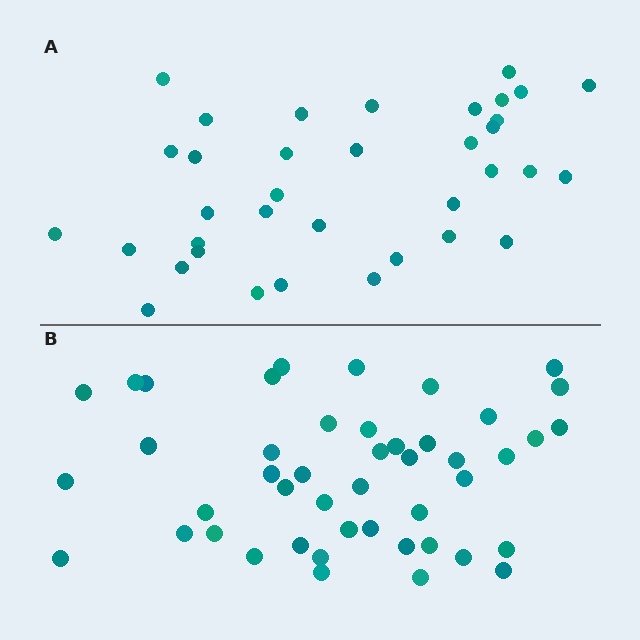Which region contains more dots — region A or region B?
Region B (the bottom region) has more dots.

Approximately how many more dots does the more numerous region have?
Region B has roughly 10 or so more dots than region A.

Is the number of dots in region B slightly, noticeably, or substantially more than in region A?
Region B has noticeably more, but not dramatically so. The ratio is roughly 1.3 to 1.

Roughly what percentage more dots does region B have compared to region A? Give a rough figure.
About 30% more.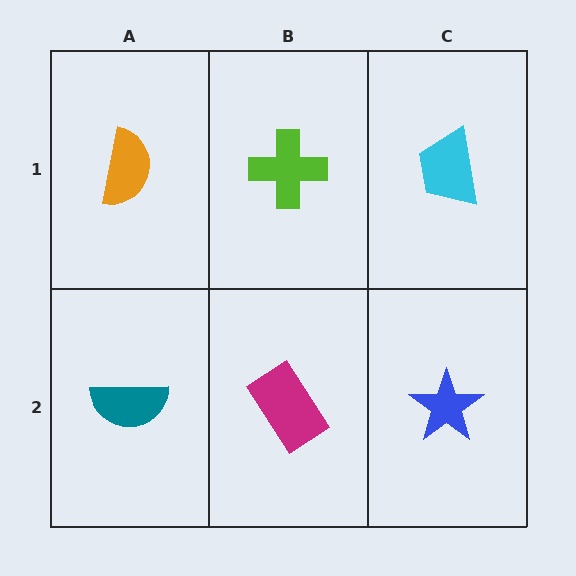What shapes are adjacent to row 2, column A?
An orange semicircle (row 1, column A), a magenta rectangle (row 2, column B).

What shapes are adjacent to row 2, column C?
A cyan trapezoid (row 1, column C), a magenta rectangle (row 2, column B).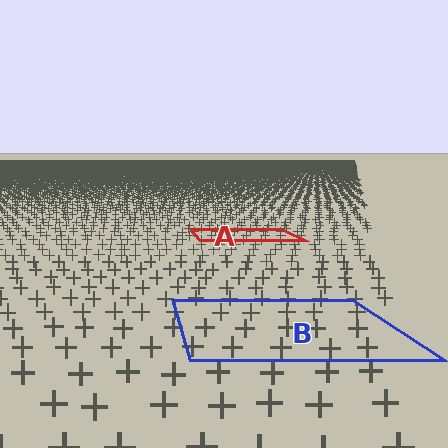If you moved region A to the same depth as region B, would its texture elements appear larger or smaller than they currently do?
They would appear larger. At a closer depth, the same texture elements are projected at a bigger on-screen size.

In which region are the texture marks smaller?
The texture marks are smaller in region A, because it is farther away.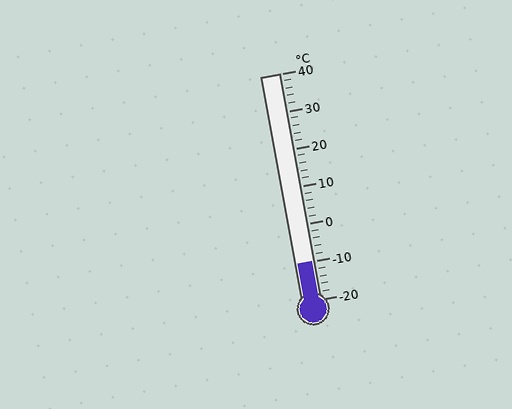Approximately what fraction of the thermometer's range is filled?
The thermometer is filled to approximately 15% of its range.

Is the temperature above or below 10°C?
The temperature is below 10°C.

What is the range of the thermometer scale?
The thermometer scale ranges from -20°C to 40°C.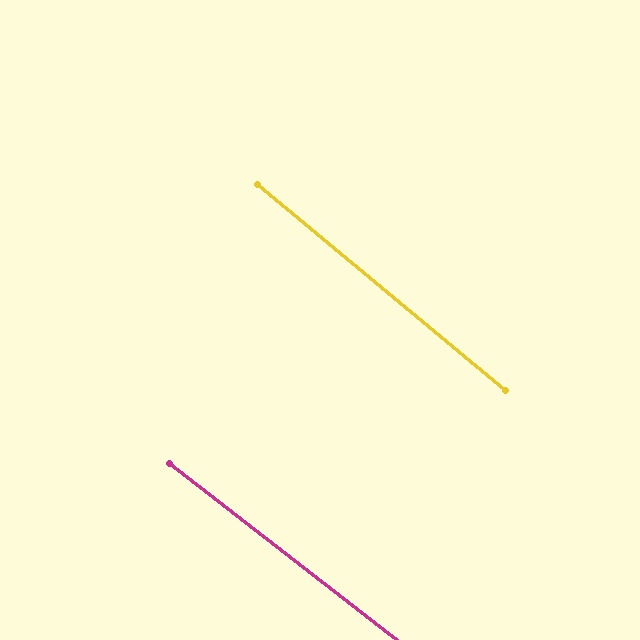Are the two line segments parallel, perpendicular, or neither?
Parallel — their directions differ by only 1.9°.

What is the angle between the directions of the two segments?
Approximately 2 degrees.